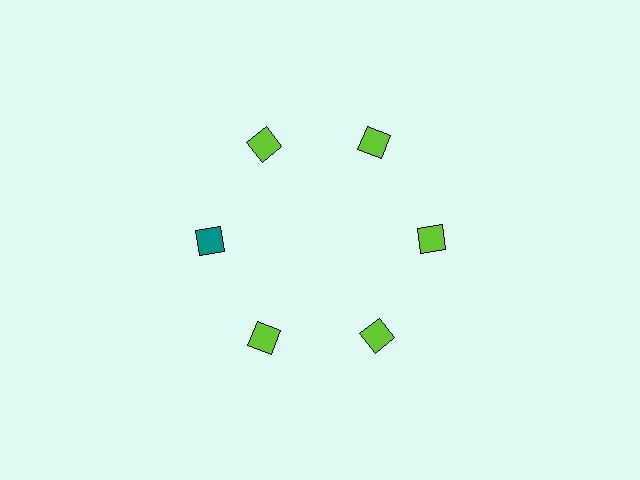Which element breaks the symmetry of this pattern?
The teal diamond at roughly the 9 o'clock position breaks the symmetry. All other shapes are lime diamonds.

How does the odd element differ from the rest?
It has a different color: teal instead of lime.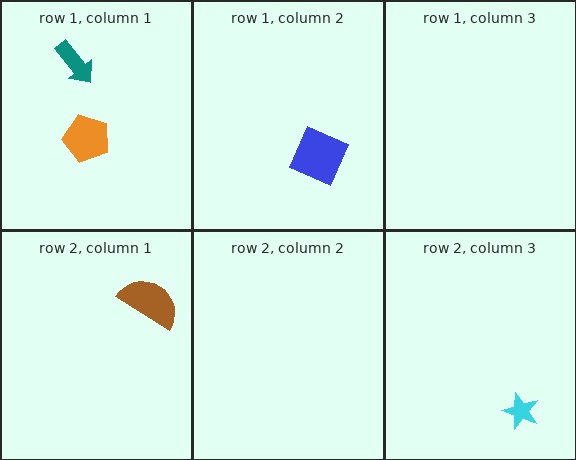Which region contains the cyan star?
The row 2, column 3 region.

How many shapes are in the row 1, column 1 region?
2.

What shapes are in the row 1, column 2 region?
The blue square.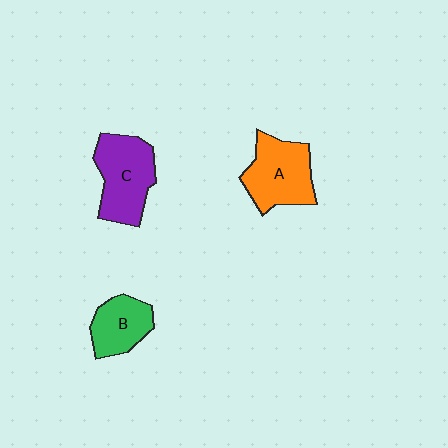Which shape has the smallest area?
Shape B (green).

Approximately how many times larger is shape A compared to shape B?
Approximately 1.4 times.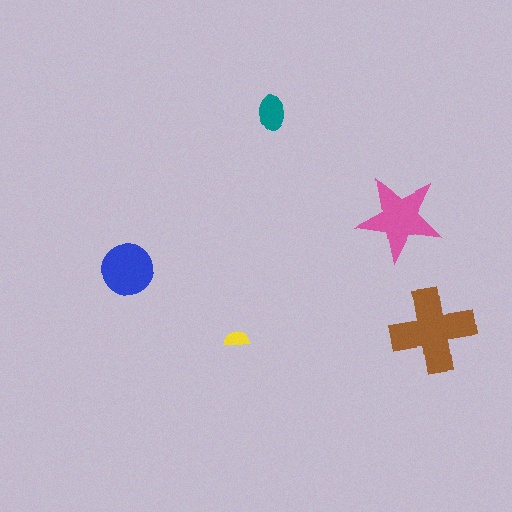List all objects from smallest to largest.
The yellow semicircle, the teal ellipse, the blue circle, the pink star, the brown cross.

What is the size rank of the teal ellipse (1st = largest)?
4th.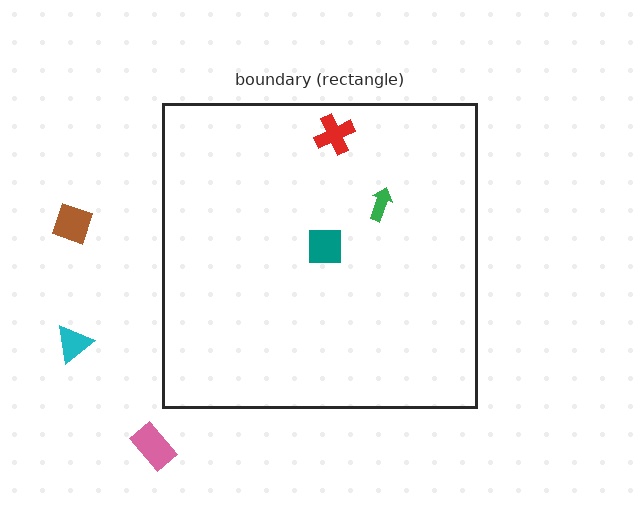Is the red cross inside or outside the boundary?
Inside.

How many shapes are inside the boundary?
3 inside, 3 outside.